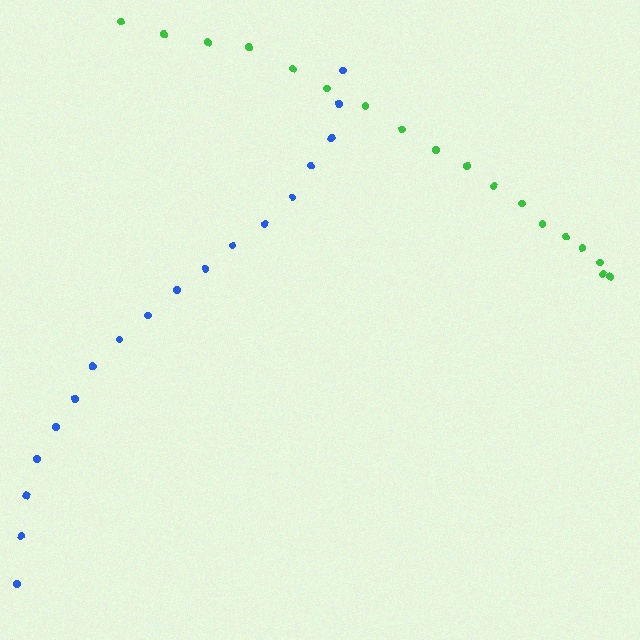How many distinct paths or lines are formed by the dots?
There are 2 distinct paths.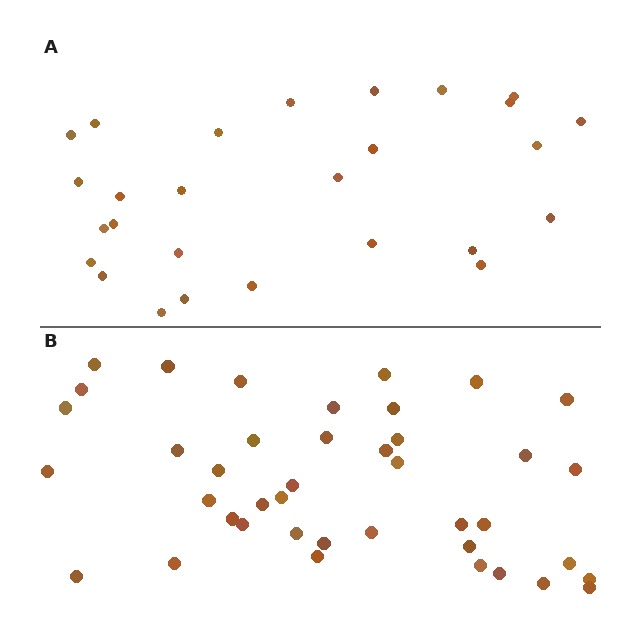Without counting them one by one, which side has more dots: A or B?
Region B (the bottom region) has more dots.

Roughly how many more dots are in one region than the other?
Region B has approximately 15 more dots than region A.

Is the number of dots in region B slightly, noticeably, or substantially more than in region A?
Region B has substantially more. The ratio is roughly 1.5 to 1.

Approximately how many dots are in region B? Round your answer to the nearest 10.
About 40 dots. (The exact count is 41, which rounds to 40.)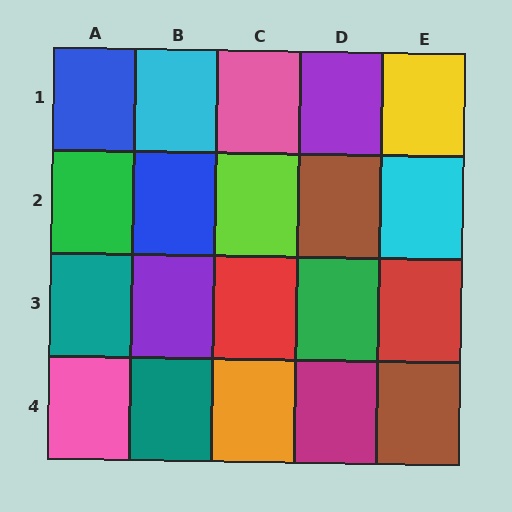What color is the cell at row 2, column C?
Lime.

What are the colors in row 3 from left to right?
Teal, purple, red, green, red.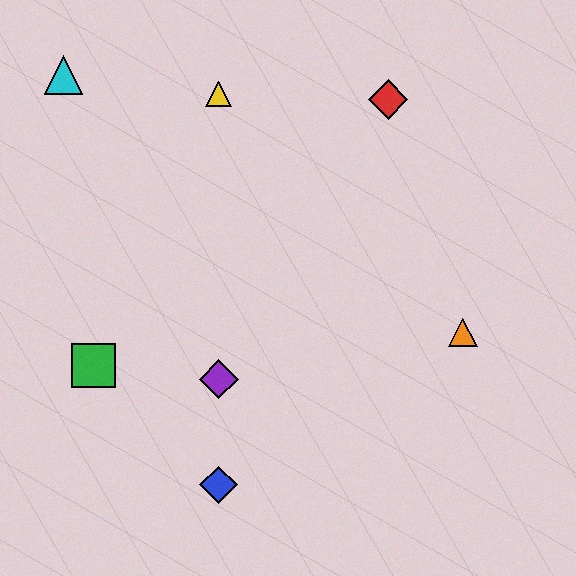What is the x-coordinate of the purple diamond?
The purple diamond is at x≈219.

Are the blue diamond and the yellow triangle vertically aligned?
Yes, both are at x≈219.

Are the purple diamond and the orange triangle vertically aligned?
No, the purple diamond is at x≈219 and the orange triangle is at x≈463.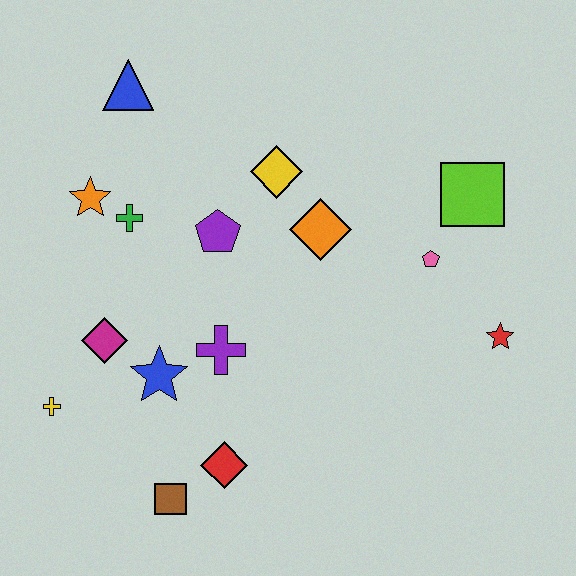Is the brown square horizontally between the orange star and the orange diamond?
Yes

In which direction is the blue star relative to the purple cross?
The blue star is to the left of the purple cross.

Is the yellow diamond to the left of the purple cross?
No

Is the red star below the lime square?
Yes